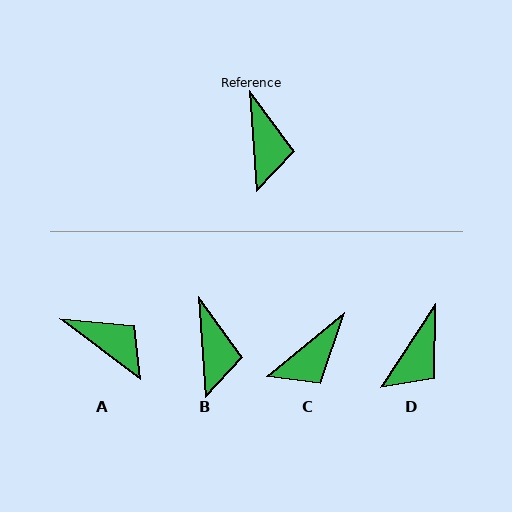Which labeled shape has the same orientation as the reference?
B.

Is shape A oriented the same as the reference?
No, it is off by about 49 degrees.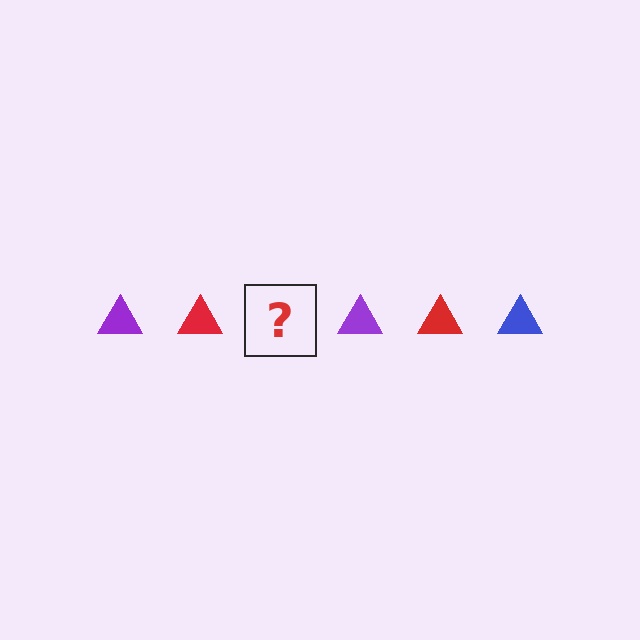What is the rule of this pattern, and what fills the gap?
The rule is that the pattern cycles through purple, red, blue triangles. The gap should be filled with a blue triangle.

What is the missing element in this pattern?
The missing element is a blue triangle.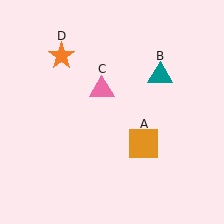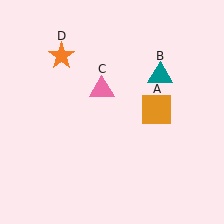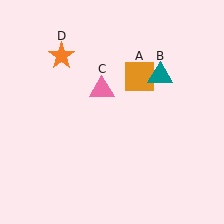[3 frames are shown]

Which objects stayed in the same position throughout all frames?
Teal triangle (object B) and pink triangle (object C) and orange star (object D) remained stationary.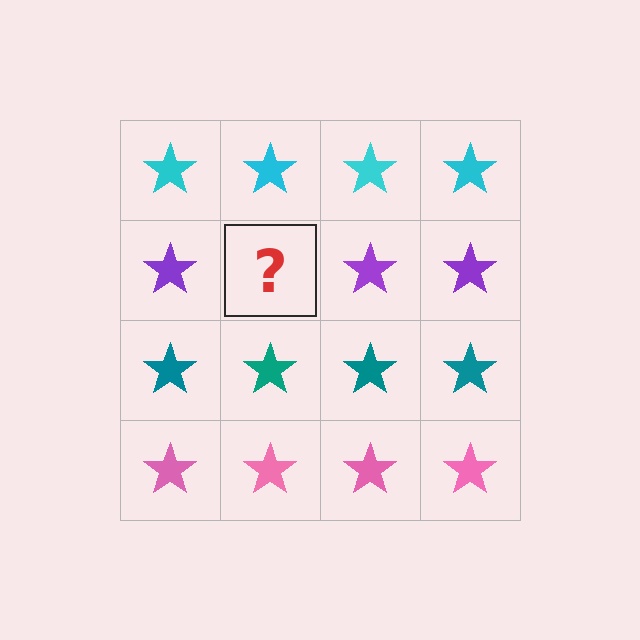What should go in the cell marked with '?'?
The missing cell should contain a purple star.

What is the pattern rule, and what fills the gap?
The rule is that each row has a consistent color. The gap should be filled with a purple star.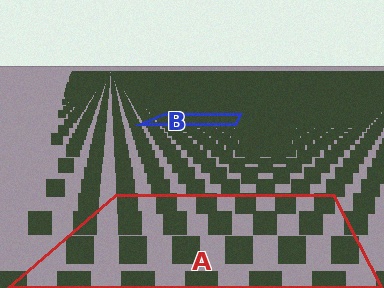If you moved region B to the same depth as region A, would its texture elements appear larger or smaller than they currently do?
They would appear larger. At a closer depth, the same texture elements are projected at a bigger on-screen size.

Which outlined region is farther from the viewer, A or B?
Region B is farther from the viewer — the texture elements inside it appear smaller and more densely packed.